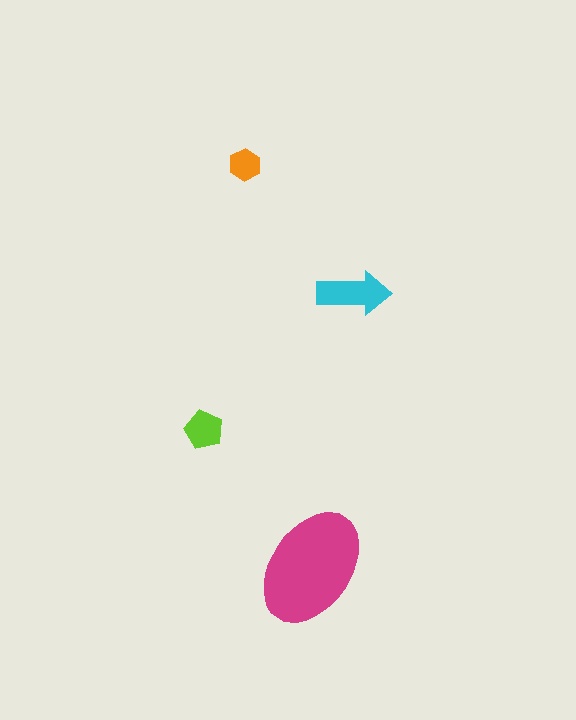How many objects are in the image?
There are 4 objects in the image.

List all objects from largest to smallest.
The magenta ellipse, the cyan arrow, the lime pentagon, the orange hexagon.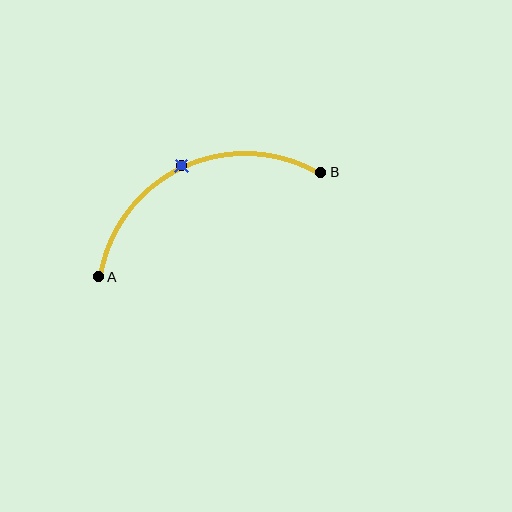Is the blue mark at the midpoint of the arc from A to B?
Yes. The blue mark lies on the arc at equal arc-length from both A and B — it is the arc midpoint.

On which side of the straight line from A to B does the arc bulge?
The arc bulges above the straight line connecting A and B.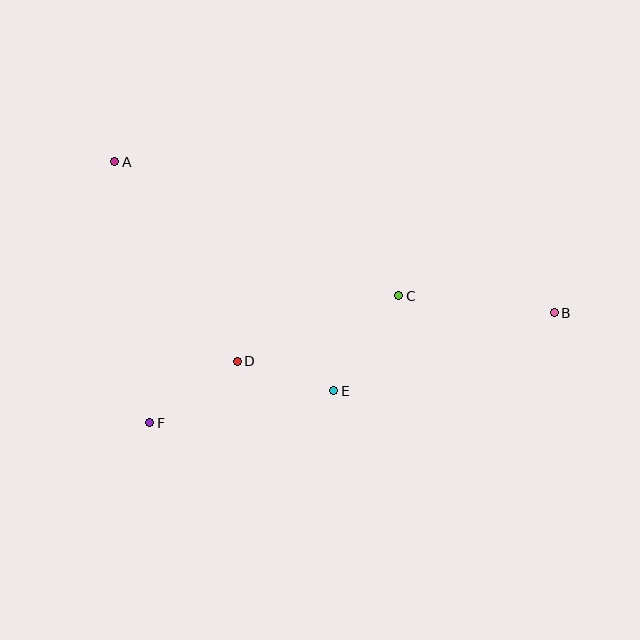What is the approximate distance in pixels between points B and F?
The distance between B and F is approximately 419 pixels.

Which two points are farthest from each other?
Points A and B are farthest from each other.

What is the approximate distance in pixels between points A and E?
The distance between A and E is approximately 316 pixels.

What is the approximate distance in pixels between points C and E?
The distance between C and E is approximately 115 pixels.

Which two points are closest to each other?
Points D and E are closest to each other.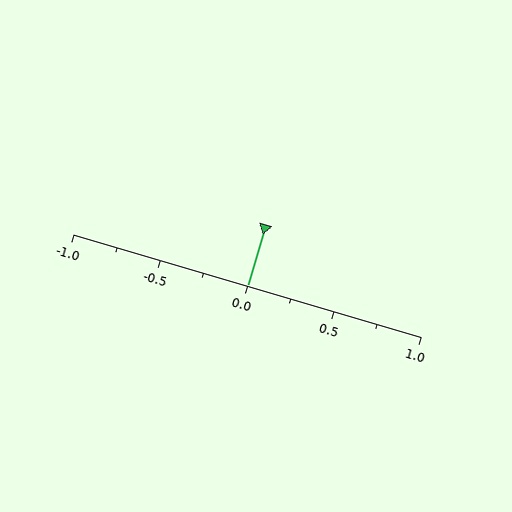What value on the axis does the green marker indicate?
The marker indicates approximately 0.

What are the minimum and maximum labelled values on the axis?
The axis runs from -1.0 to 1.0.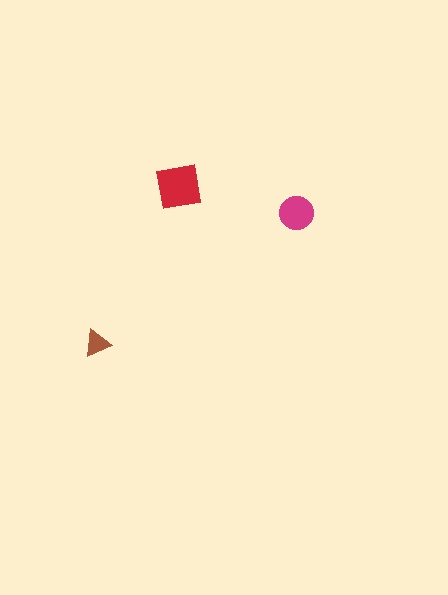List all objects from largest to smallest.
The red square, the magenta circle, the brown triangle.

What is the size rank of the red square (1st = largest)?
1st.